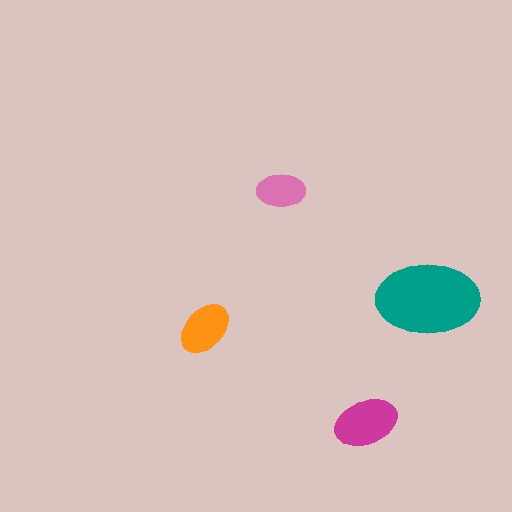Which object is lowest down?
The magenta ellipse is bottommost.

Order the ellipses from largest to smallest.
the teal one, the magenta one, the orange one, the pink one.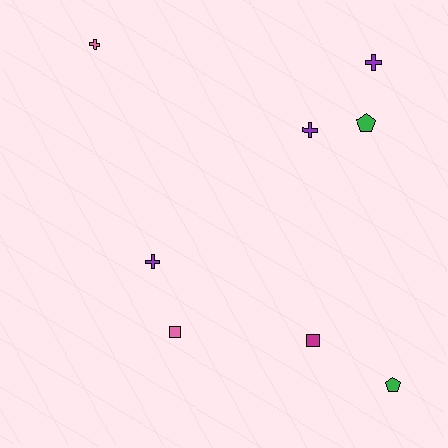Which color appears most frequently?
Purple, with 3 objects.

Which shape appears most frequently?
Cross, with 4 objects.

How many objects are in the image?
There are 8 objects.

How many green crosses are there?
There are no green crosses.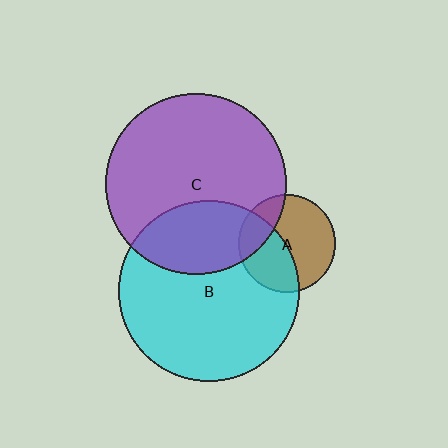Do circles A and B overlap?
Yes.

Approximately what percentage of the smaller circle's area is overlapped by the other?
Approximately 45%.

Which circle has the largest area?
Circle C (purple).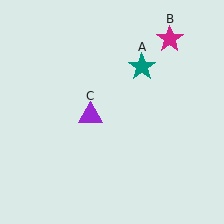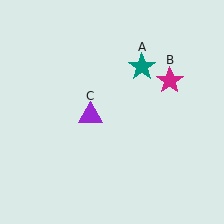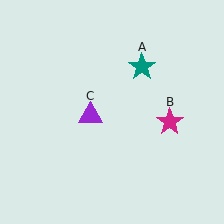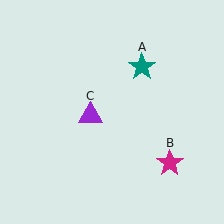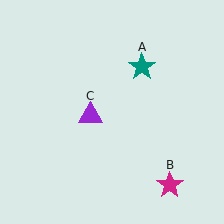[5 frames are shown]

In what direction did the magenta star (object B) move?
The magenta star (object B) moved down.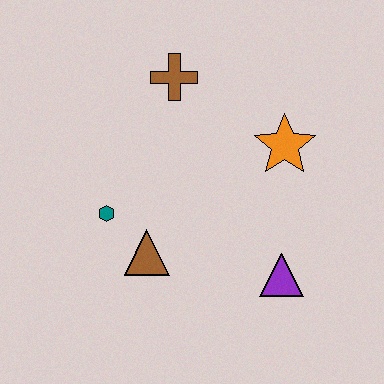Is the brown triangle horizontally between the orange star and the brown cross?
No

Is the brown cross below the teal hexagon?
No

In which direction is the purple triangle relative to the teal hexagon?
The purple triangle is to the right of the teal hexagon.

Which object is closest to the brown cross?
The orange star is closest to the brown cross.